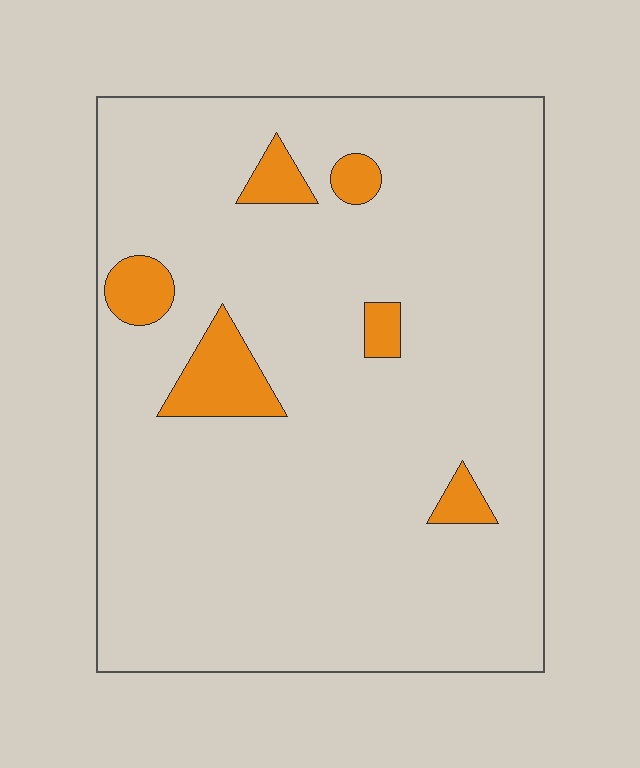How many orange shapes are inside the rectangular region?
6.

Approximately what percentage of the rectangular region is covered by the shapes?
Approximately 10%.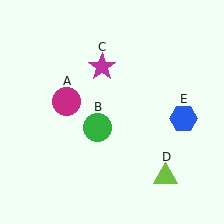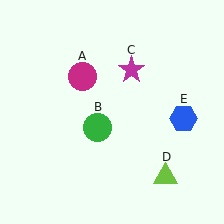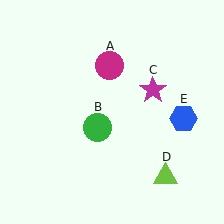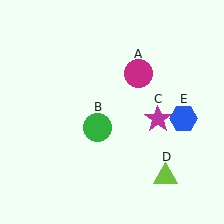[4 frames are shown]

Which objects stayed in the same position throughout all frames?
Green circle (object B) and lime triangle (object D) and blue hexagon (object E) remained stationary.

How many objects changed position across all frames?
2 objects changed position: magenta circle (object A), magenta star (object C).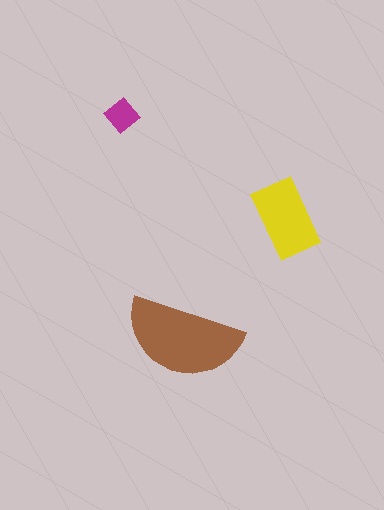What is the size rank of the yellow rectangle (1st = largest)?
2nd.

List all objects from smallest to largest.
The magenta diamond, the yellow rectangle, the brown semicircle.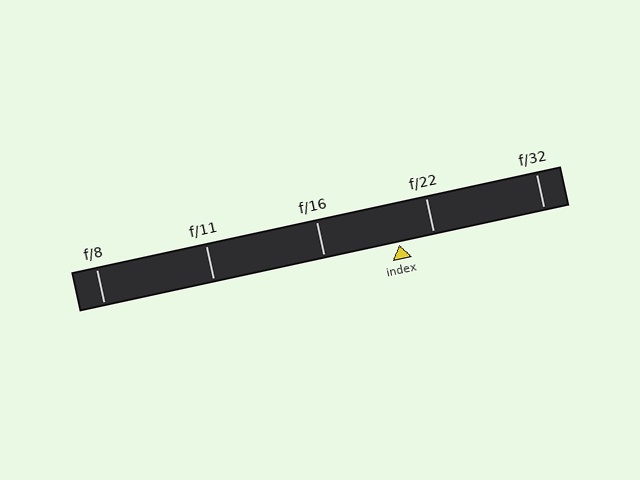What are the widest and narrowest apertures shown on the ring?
The widest aperture shown is f/8 and the narrowest is f/32.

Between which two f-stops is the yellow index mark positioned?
The index mark is between f/16 and f/22.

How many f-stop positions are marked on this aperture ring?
There are 5 f-stop positions marked.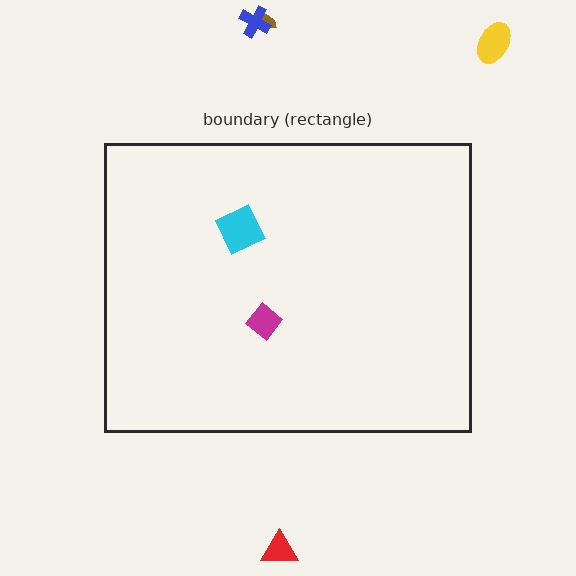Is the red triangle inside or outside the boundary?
Outside.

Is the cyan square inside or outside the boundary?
Inside.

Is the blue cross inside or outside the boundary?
Outside.